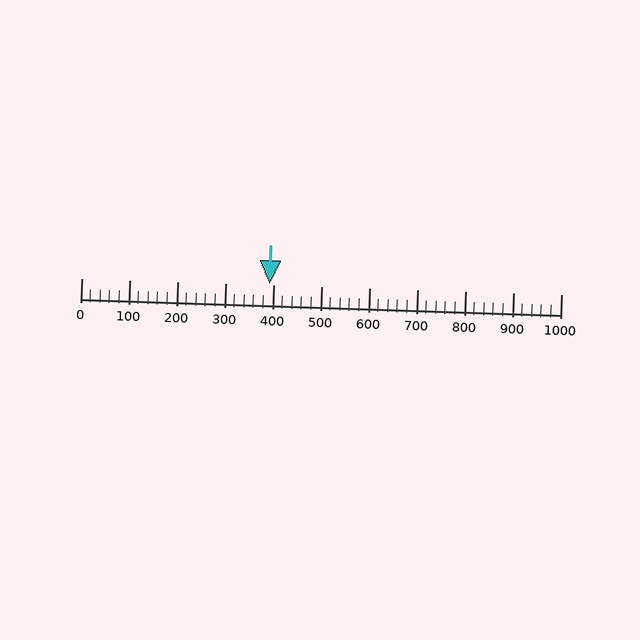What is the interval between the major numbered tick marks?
The major tick marks are spaced 100 units apart.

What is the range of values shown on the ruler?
The ruler shows values from 0 to 1000.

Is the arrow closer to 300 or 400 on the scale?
The arrow is closer to 400.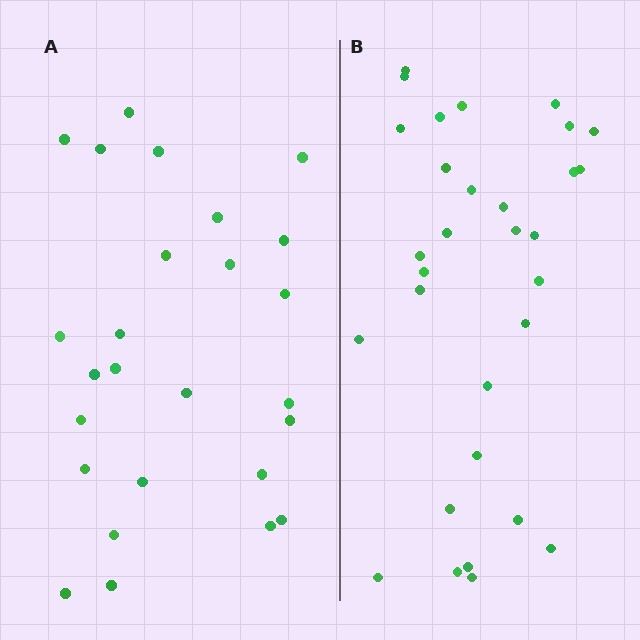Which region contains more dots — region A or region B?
Region B (the right region) has more dots.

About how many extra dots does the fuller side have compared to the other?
Region B has about 5 more dots than region A.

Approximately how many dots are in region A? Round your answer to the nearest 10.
About 30 dots. (The exact count is 26, which rounds to 30.)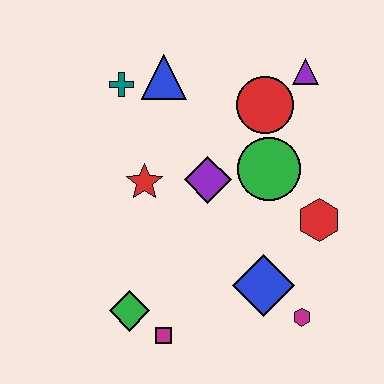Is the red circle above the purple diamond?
Yes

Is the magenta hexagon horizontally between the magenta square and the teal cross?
No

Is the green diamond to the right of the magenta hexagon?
No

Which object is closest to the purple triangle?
The red circle is closest to the purple triangle.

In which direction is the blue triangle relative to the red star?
The blue triangle is above the red star.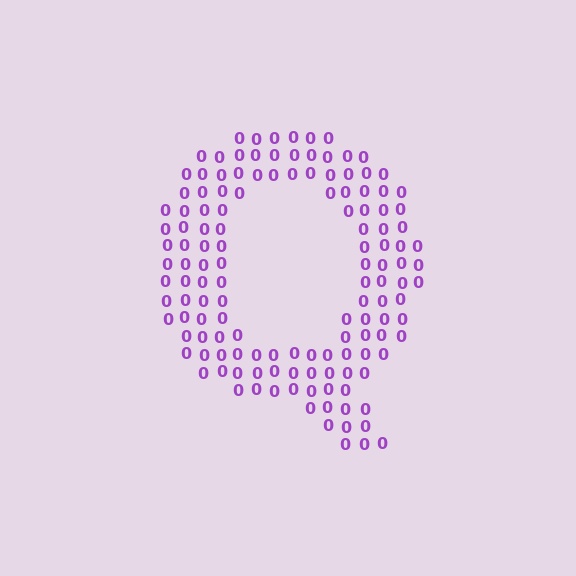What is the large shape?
The large shape is the letter Q.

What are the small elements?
The small elements are digit 0's.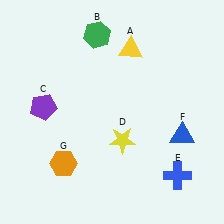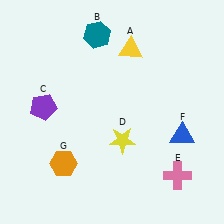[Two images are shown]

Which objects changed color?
B changed from green to teal. E changed from blue to pink.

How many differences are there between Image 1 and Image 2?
There are 2 differences between the two images.